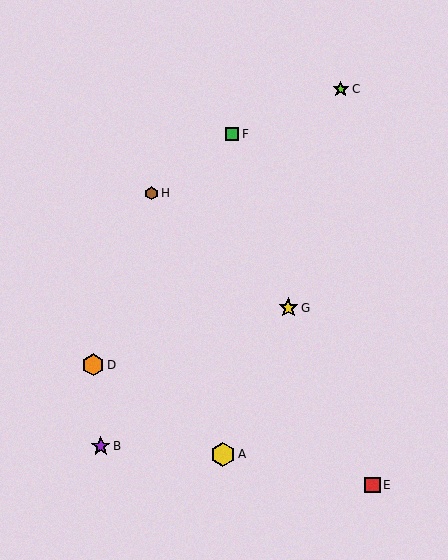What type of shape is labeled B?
Shape B is a purple star.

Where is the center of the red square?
The center of the red square is at (372, 485).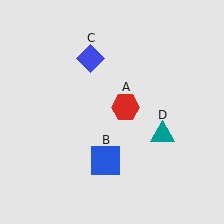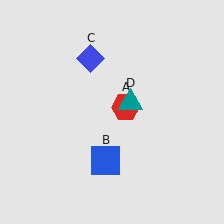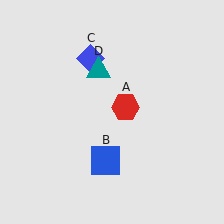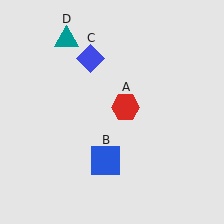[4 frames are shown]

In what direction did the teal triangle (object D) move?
The teal triangle (object D) moved up and to the left.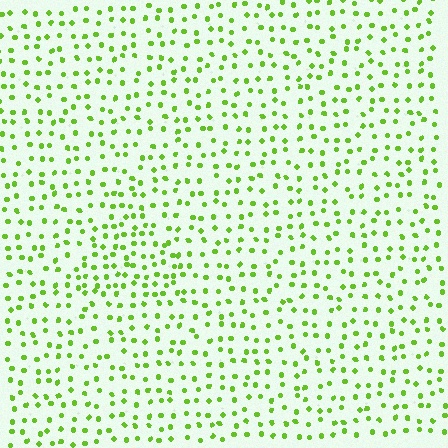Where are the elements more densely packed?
The elements are more densely packed inside the triangle boundary.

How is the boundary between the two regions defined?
The boundary is defined by a change in element density (approximately 1.5x ratio). All elements are the same color, size, and shape.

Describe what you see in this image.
The image contains small lime elements arranged at two different densities. A triangle-shaped region is visible where the elements are more densely packed than the surrounding area.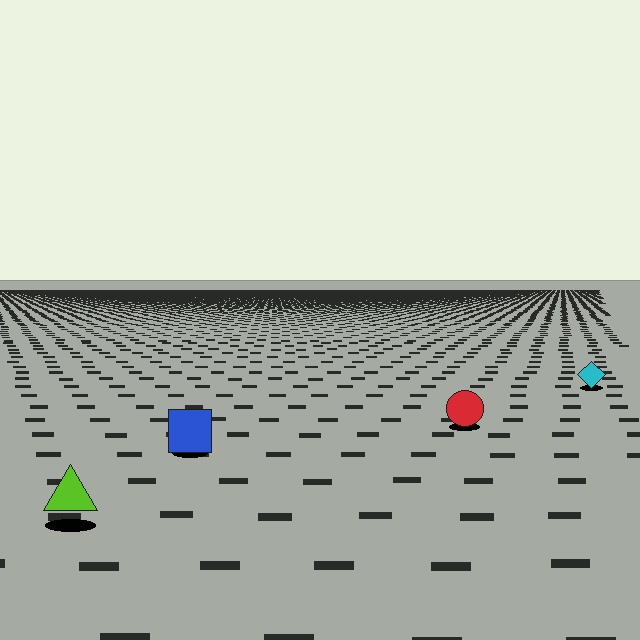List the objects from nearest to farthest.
From nearest to farthest: the lime triangle, the blue square, the red circle, the cyan diamond.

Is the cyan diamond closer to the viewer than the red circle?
No. The red circle is closer — you can tell from the texture gradient: the ground texture is coarser near it.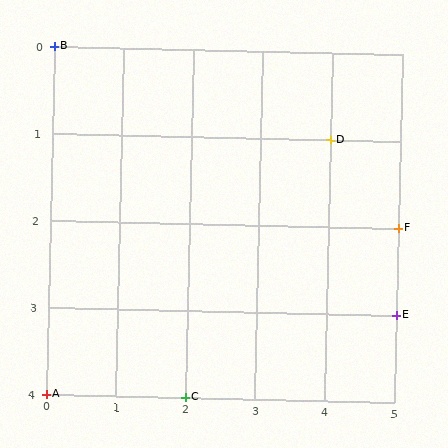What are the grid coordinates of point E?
Point E is at grid coordinates (5, 3).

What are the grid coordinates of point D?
Point D is at grid coordinates (4, 1).